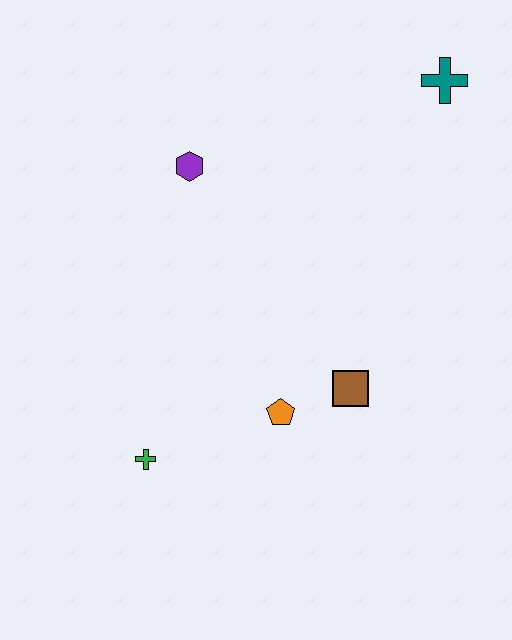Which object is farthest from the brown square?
The teal cross is farthest from the brown square.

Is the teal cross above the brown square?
Yes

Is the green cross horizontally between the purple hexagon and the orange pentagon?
No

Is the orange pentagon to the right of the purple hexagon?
Yes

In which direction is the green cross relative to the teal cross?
The green cross is below the teal cross.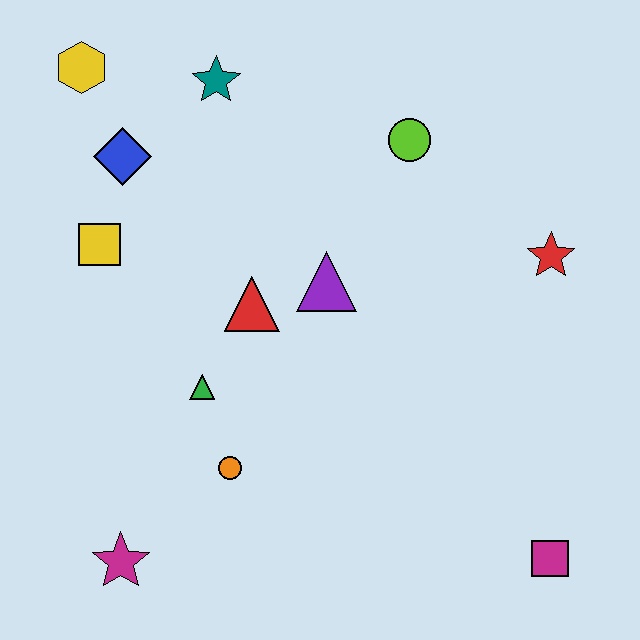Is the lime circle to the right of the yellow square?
Yes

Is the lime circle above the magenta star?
Yes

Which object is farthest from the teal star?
The magenta square is farthest from the teal star.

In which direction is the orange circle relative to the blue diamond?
The orange circle is below the blue diamond.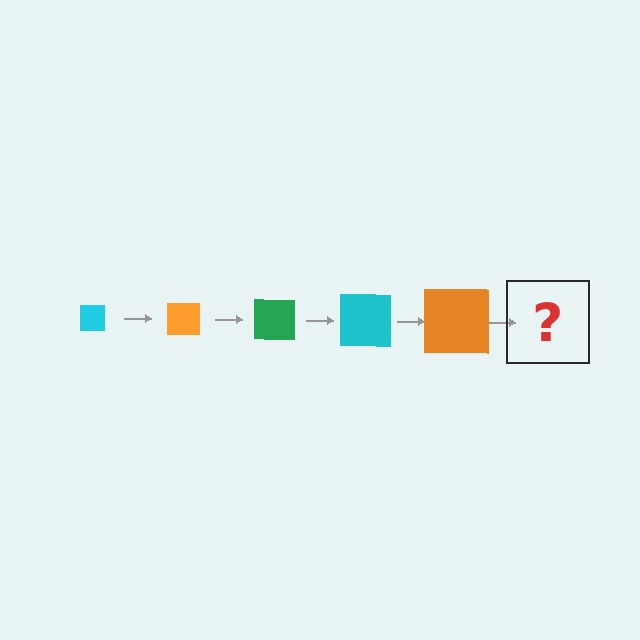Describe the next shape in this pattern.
It should be a green square, larger than the previous one.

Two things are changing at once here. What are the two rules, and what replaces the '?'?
The two rules are that the square grows larger each step and the color cycles through cyan, orange, and green. The '?' should be a green square, larger than the previous one.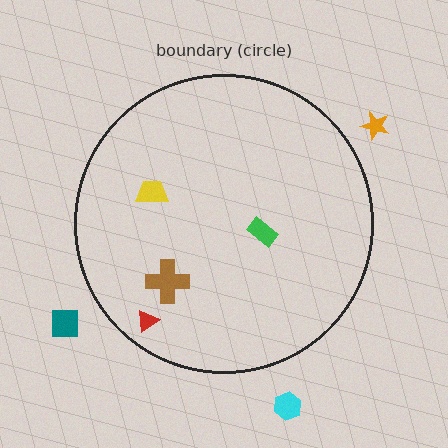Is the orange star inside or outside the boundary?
Outside.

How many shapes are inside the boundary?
4 inside, 3 outside.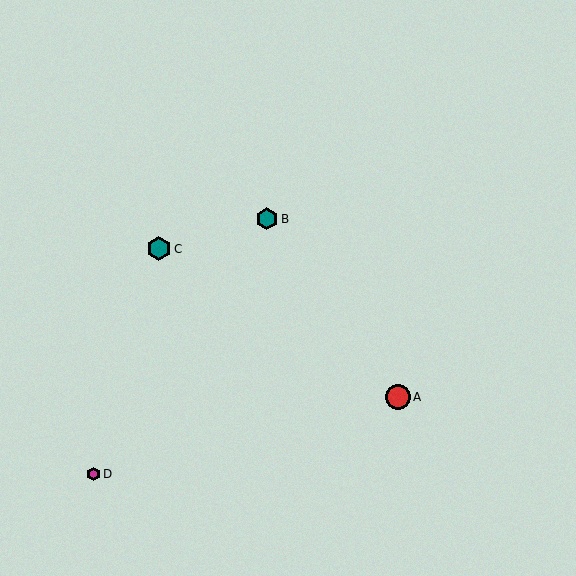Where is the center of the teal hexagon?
The center of the teal hexagon is at (159, 249).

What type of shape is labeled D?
Shape D is a magenta hexagon.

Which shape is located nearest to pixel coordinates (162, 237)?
The teal hexagon (labeled C) at (159, 249) is nearest to that location.